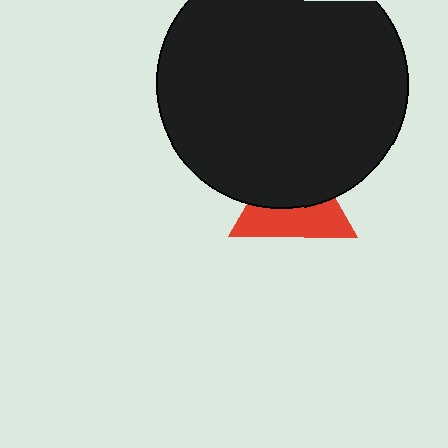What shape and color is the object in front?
The object in front is a black circle.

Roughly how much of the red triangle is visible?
About half of it is visible (roughly 48%).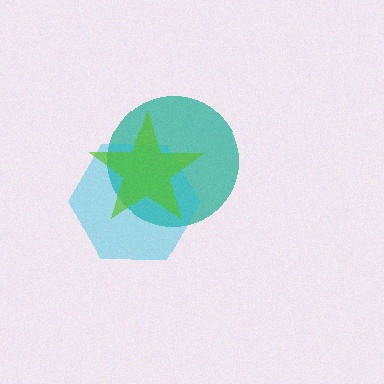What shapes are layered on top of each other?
The layered shapes are: a teal circle, a cyan hexagon, a lime star.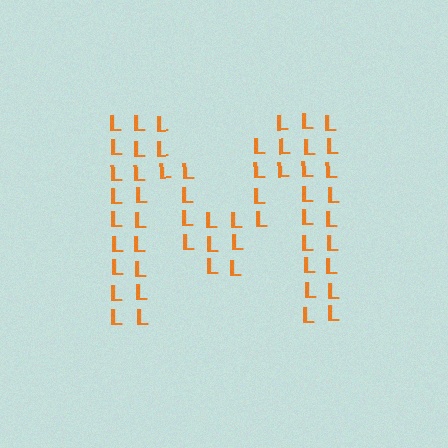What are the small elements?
The small elements are letter L's.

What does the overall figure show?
The overall figure shows the letter M.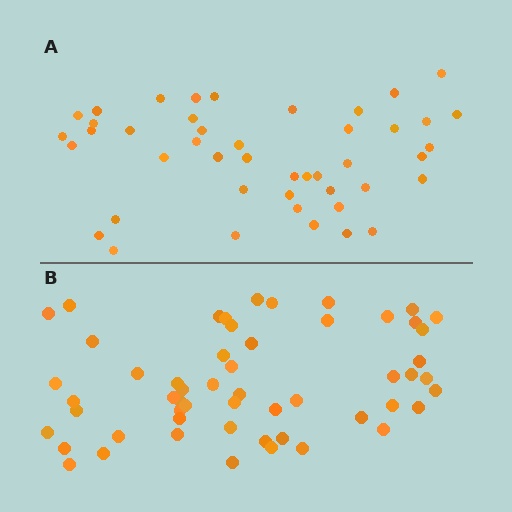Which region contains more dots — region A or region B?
Region B (the bottom region) has more dots.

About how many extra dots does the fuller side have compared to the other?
Region B has roughly 10 or so more dots than region A.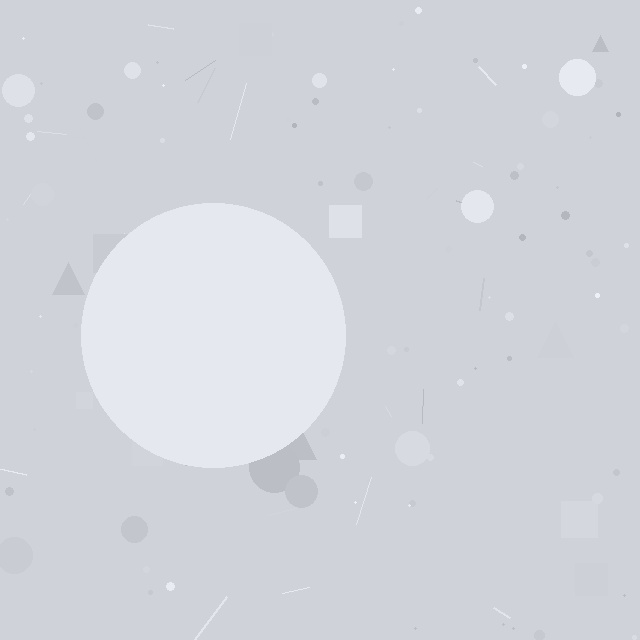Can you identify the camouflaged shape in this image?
The camouflaged shape is a circle.